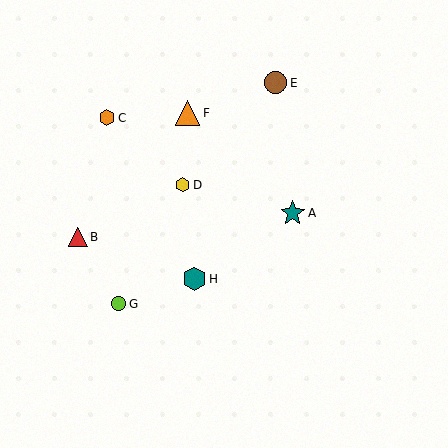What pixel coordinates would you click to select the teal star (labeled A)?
Click at (293, 213) to select the teal star A.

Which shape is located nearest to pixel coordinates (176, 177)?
The yellow hexagon (labeled D) at (183, 185) is nearest to that location.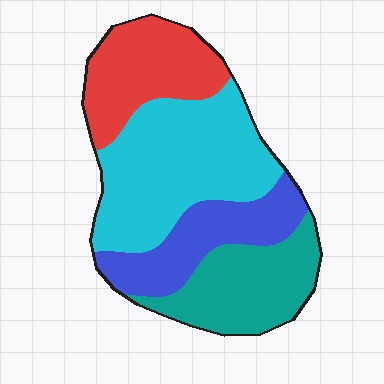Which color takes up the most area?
Cyan, at roughly 35%.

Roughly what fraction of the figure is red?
Red takes up about one fifth (1/5) of the figure.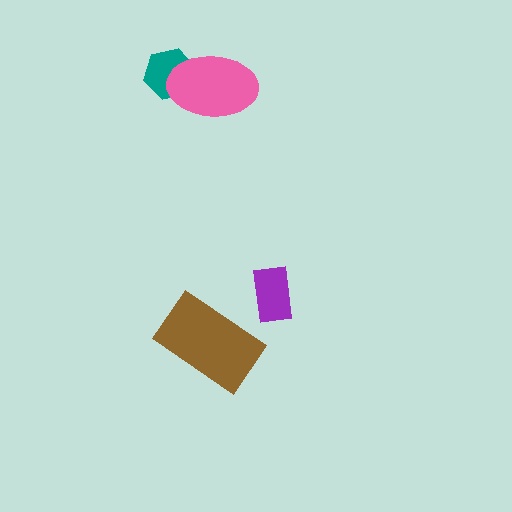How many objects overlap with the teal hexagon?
1 object overlaps with the teal hexagon.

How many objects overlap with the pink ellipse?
1 object overlaps with the pink ellipse.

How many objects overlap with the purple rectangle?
0 objects overlap with the purple rectangle.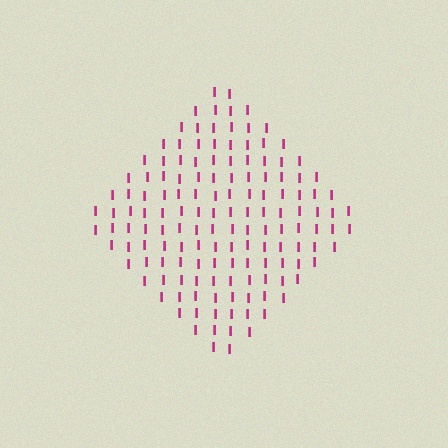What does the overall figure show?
The overall figure shows a diamond.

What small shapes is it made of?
It is made of small letter I's.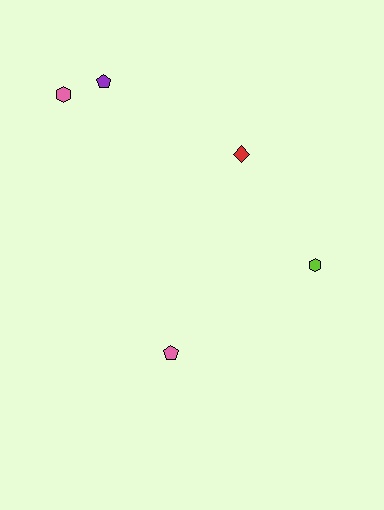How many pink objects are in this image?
There are 2 pink objects.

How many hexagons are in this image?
There are 2 hexagons.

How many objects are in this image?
There are 5 objects.